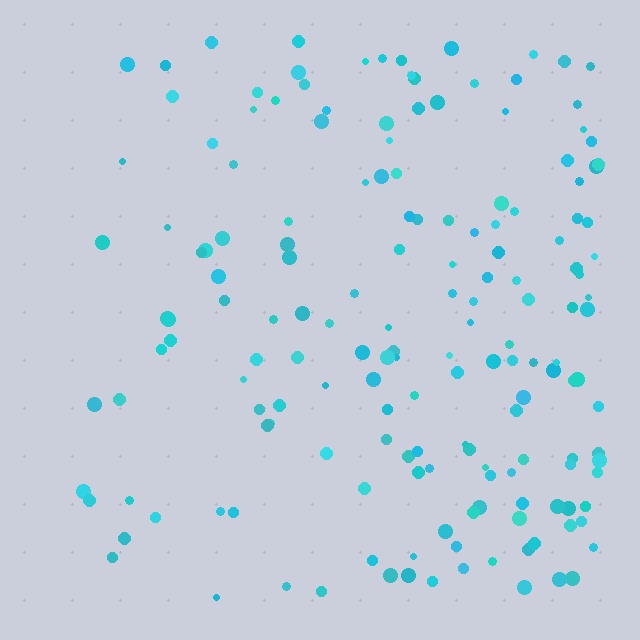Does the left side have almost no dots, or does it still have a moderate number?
Still a moderate number, just noticeably fewer than the right.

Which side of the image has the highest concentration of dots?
The right.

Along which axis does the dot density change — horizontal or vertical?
Horizontal.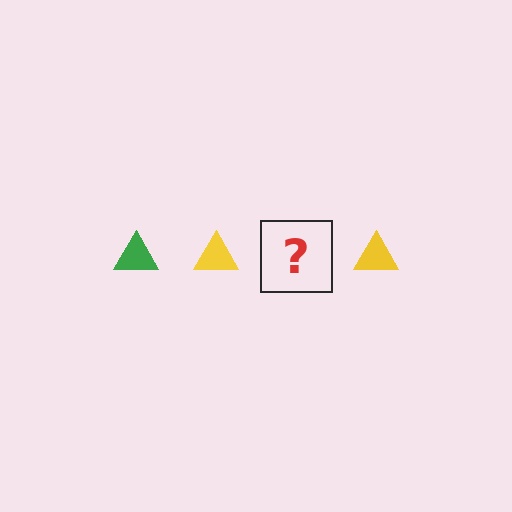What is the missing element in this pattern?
The missing element is a green triangle.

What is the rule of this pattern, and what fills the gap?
The rule is that the pattern cycles through green, yellow triangles. The gap should be filled with a green triangle.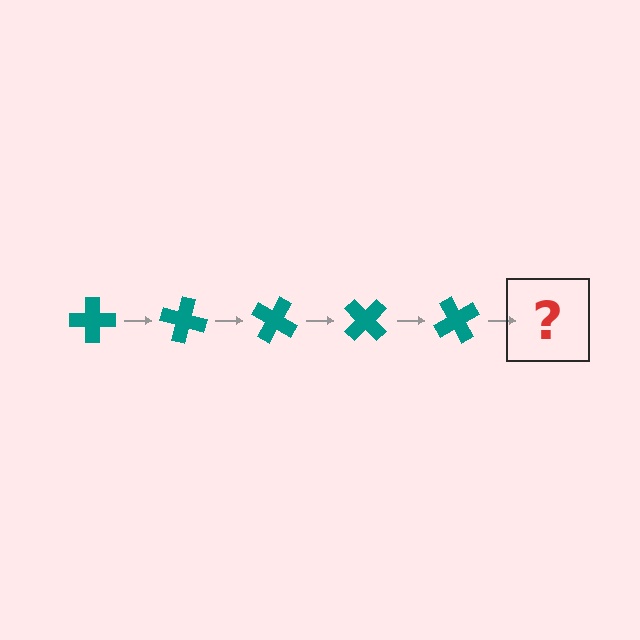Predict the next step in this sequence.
The next step is a teal cross rotated 75 degrees.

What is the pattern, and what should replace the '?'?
The pattern is that the cross rotates 15 degrees each step. The '?' should be a teal cross rotated 75 degrees.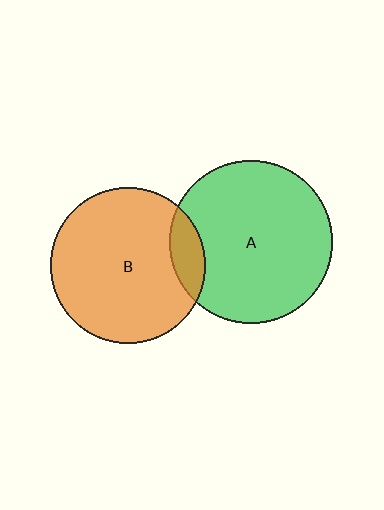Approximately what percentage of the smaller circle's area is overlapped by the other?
Approximately 10%.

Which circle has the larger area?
Circle A (green).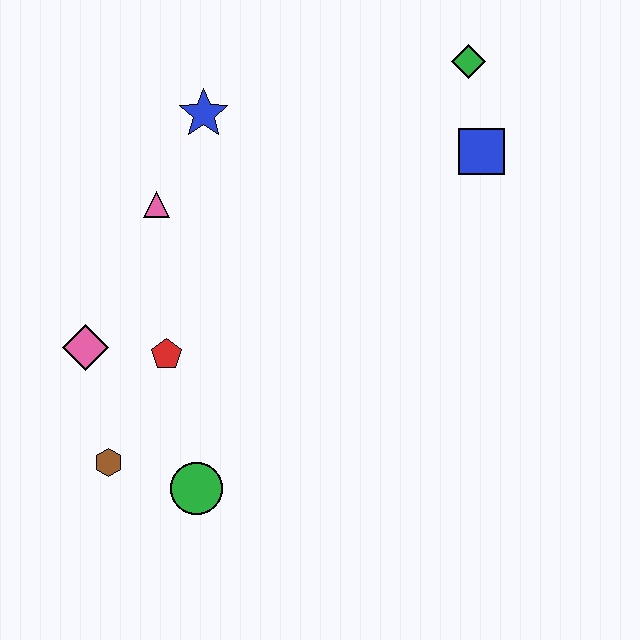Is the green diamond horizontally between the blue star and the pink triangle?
No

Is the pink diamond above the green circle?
Yes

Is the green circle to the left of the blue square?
Yes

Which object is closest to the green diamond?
The blue square is closest to the green diamond.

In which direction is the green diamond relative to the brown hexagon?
The green diamond is above the brown hexagon.